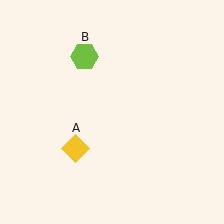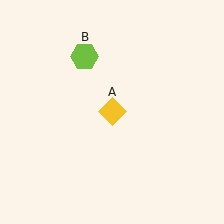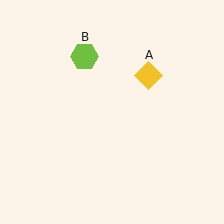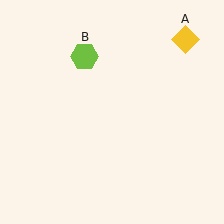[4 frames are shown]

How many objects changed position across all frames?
1 object changed position: yellow diamond (object A).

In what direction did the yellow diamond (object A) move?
The yellow diamond (object A) moved up and to the right.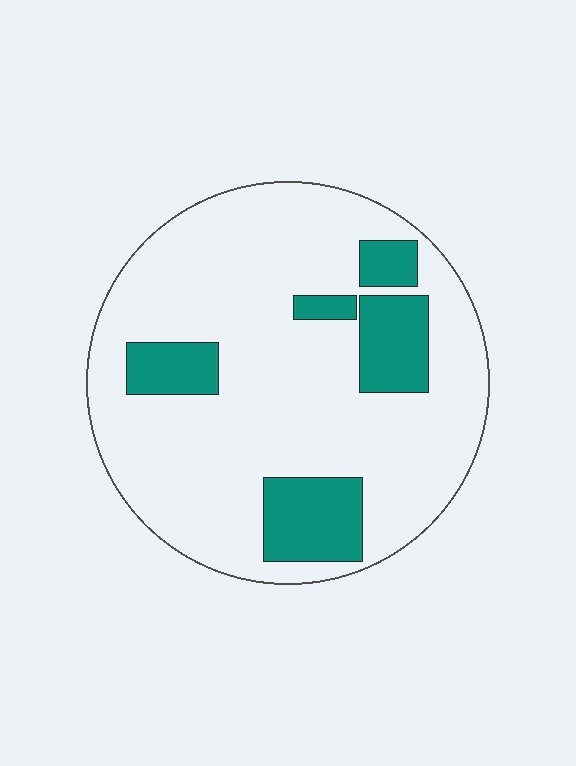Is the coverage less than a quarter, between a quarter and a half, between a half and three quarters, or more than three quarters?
Less than a quarter.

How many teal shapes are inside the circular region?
5.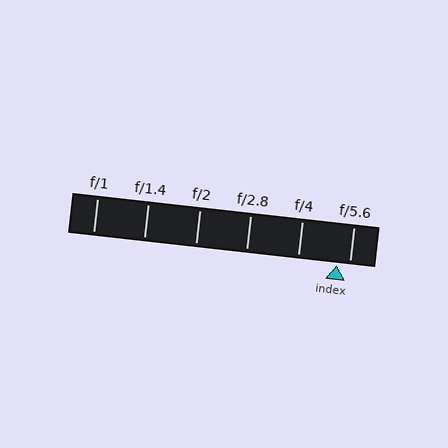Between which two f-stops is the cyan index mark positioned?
The index mark is between f/4 and f/5.6.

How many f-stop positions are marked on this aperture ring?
There are 6 f-stop positions marked.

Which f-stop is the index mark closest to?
The index mark is closest to f/5.6.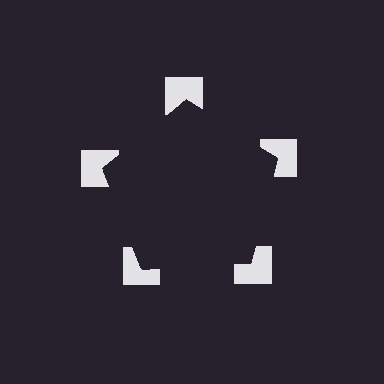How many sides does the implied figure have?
5 sides.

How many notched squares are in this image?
There are 5 — one at each vertex of the illusory pentagon.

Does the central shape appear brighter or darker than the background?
It typically appears slightly darker than the background, even though no actual brightness change is drawn.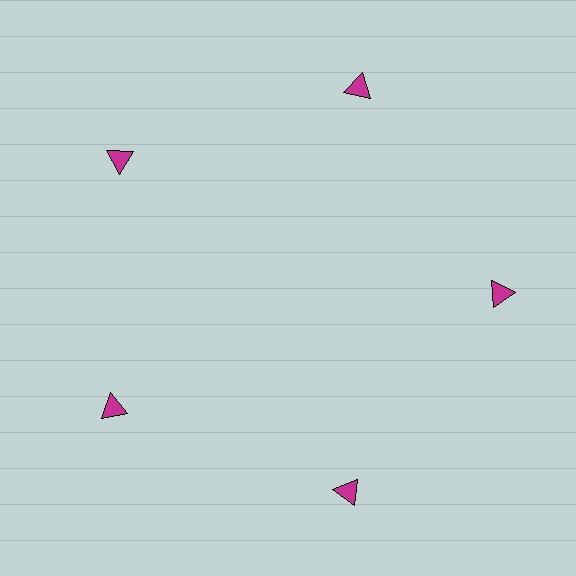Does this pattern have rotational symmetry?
Yes, this pattern has 5-fold rotational symmetry. It looks the same after rotating 72 degrees around the center.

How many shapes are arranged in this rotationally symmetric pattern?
There are 5 shapes, arranged in 5 groups of 1.